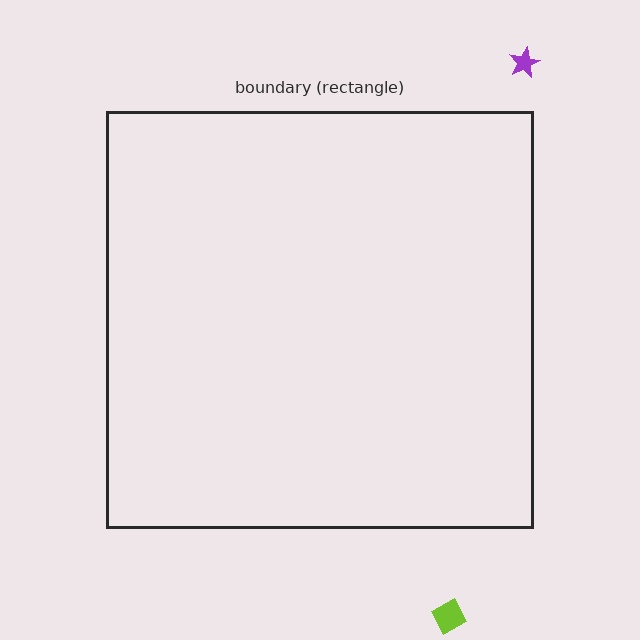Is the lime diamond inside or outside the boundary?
Outside.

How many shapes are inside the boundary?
0 inside, 2 outside.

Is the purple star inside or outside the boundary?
Outside.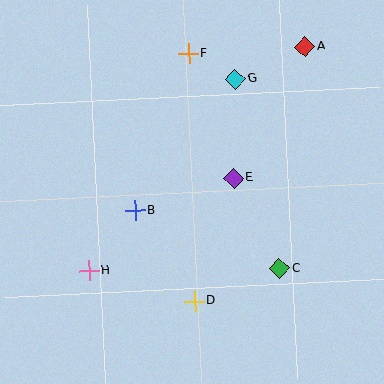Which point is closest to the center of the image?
Point E at (234, 178) is closest to the center.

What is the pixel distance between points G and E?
The distance between G and E is 99 pixels.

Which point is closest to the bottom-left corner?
Point H is closest to the bottom-left corner.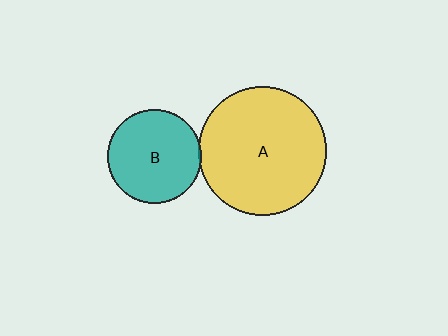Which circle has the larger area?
Circle A (yellow).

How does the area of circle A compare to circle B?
Approximately 1.9 times.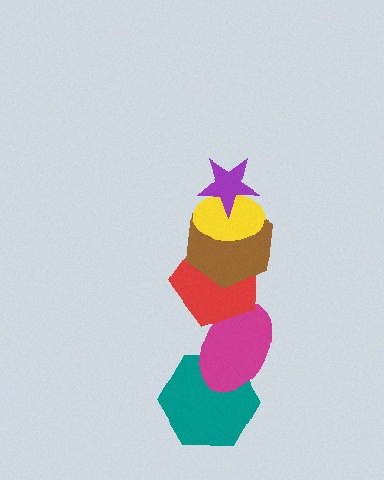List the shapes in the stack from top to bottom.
From top to bottom: the purple star, the yellow ellipse, the brown hexagon, the red pentagon, the magenta ellipse, the teal hexagon.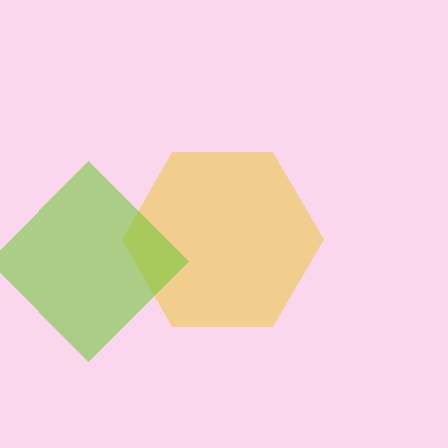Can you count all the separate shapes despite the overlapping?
Yes, there are 2 separate shapes.